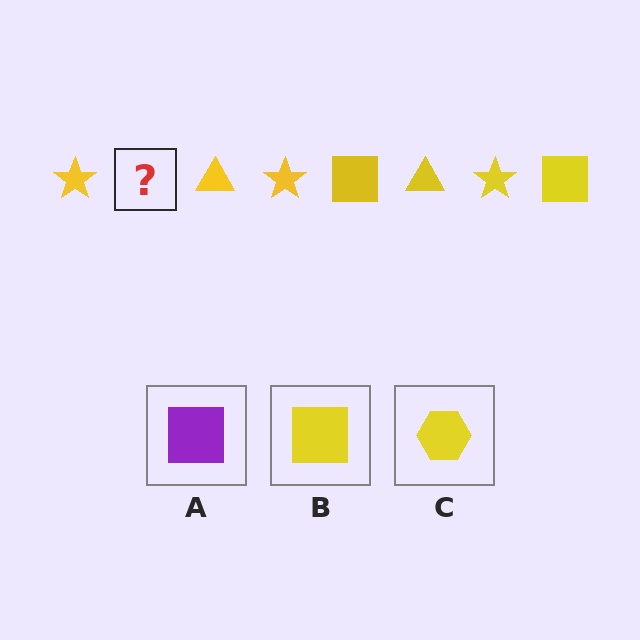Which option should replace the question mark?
Option B.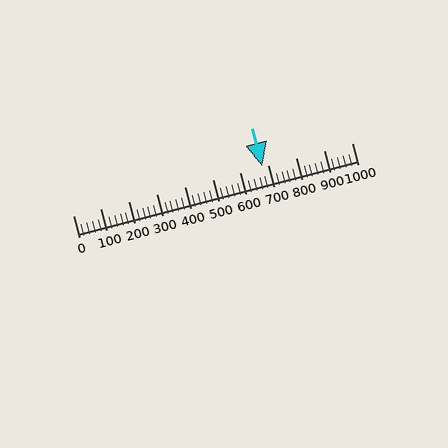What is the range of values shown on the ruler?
The ruler shows values from 0 to 1000.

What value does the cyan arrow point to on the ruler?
The cyan arrow points to approximately 680.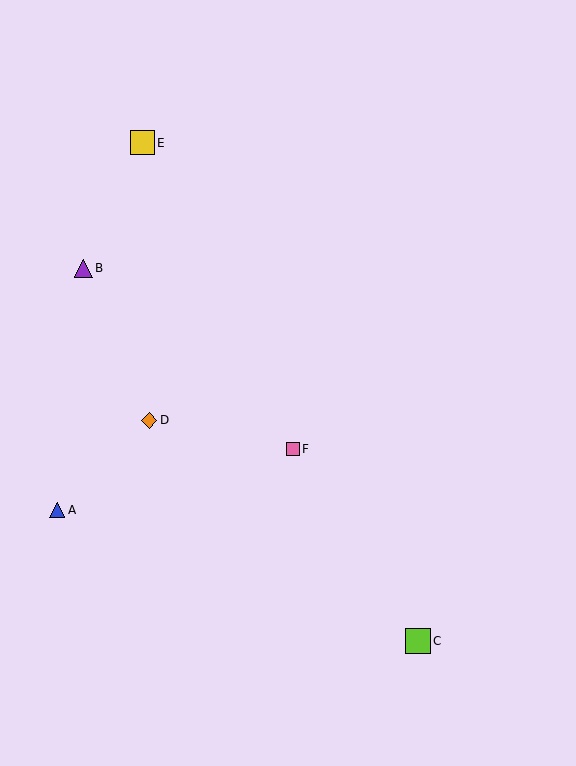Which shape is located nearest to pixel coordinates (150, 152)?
The yellow square (labeled E) at (143, 143) is nearest to that location.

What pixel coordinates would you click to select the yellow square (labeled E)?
Click at (143, 143) to select the yellow square E.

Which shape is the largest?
The lime square (labeled C) is the largest.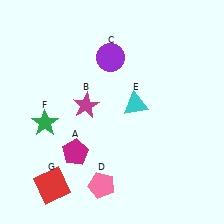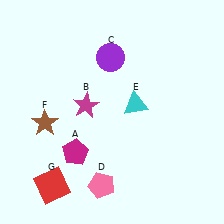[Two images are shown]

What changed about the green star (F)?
In Image 1, F is green. In Image 2, it changed to brown.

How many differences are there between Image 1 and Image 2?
There is 1 difference between the two images.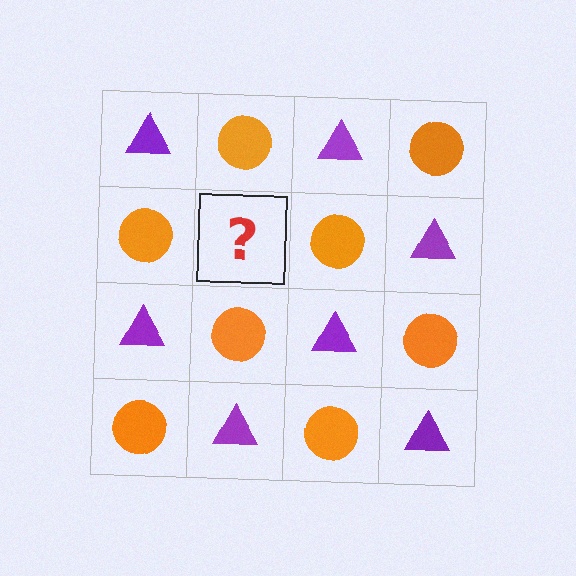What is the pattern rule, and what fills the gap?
The rule is that it alternates purple triangle and orange circle in a checkerboard pattern. The gap should be filled with a purple triangle.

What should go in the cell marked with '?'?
The missing cell should contain a purple triangle.